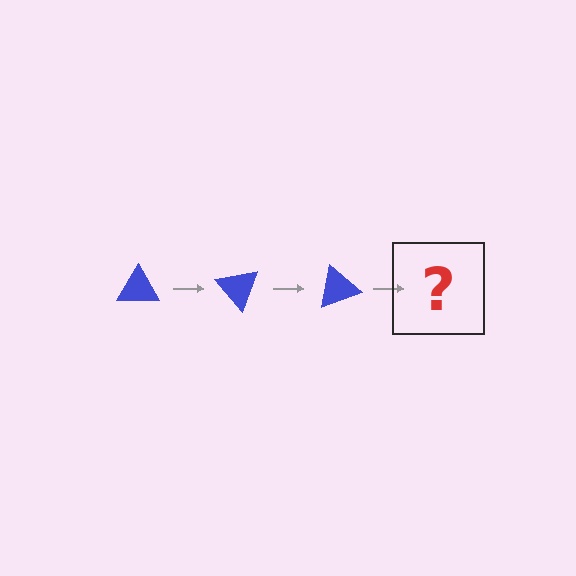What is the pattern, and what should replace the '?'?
The pattern is that the triangle rotates 50 degrees each step. The '?' should be a blue triangle rotated 150 degrees.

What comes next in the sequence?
The next element should be a blue triangle rotated 150 degrees.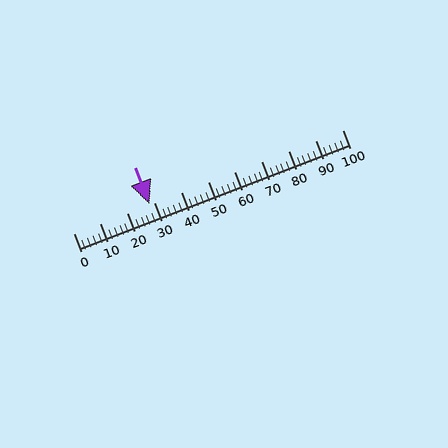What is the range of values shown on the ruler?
The ruler shows values from 0 to 100.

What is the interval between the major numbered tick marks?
The major tick marks are spaced 10 units apart.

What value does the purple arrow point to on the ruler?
The purple arrow points to approximately 28.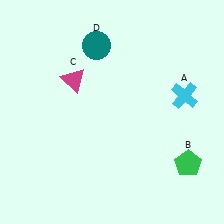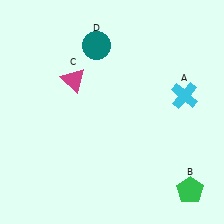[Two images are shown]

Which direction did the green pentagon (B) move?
The green pentagon (B) moved down.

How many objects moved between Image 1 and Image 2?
1 object moved between the two images.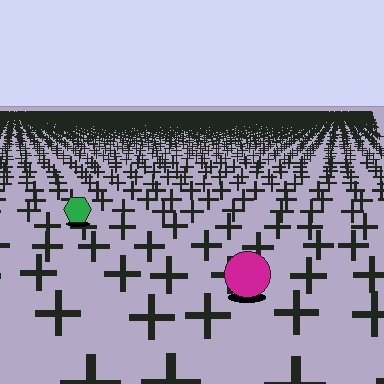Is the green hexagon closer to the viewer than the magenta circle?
No. The magenta circle is closer — you can tell from the texture gradient: the ground texture is coarser near it.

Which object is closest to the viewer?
The magenta circle is closest. The texture marks near it are larger and more spread out.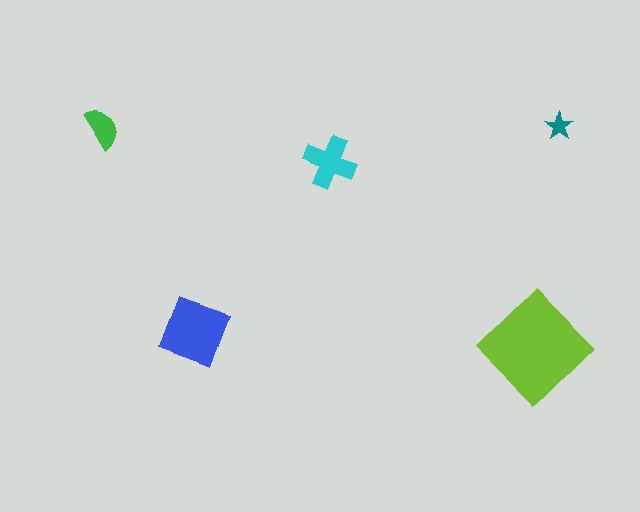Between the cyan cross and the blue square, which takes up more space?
The blue square.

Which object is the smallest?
The teal star.